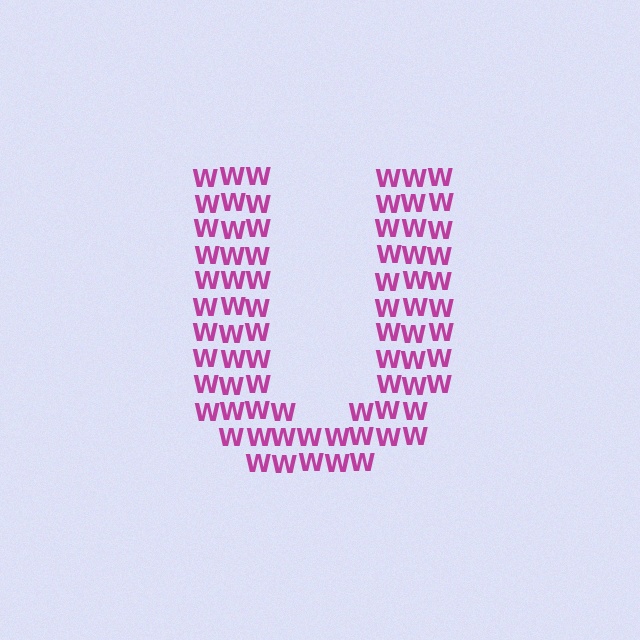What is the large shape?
The large shape is the letter U.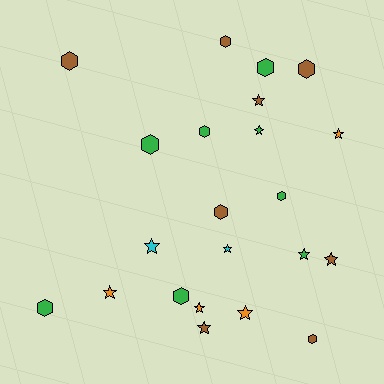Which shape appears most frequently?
Star, with 11 objects.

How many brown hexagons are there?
There are 5 brown hexagons.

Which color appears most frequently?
Green, with 8 objects.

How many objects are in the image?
There are 22 objects.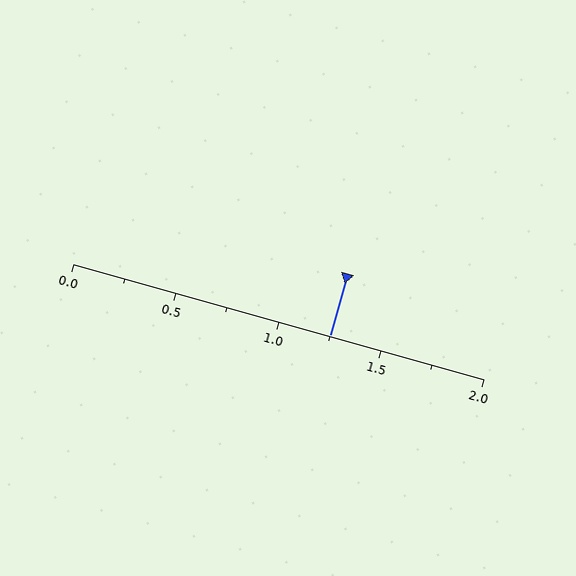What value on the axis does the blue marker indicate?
The marker indicates approximately 1.25.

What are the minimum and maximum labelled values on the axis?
The axis runs from 0.0 to 2.0.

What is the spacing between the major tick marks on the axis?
The major ticks are spaced 0.5 apart.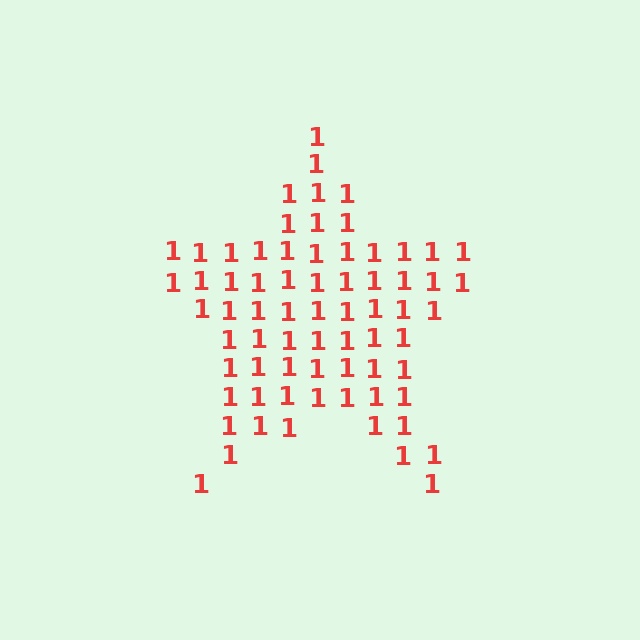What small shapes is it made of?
It is made of small digit 1's.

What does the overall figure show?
The overall figure shows a star.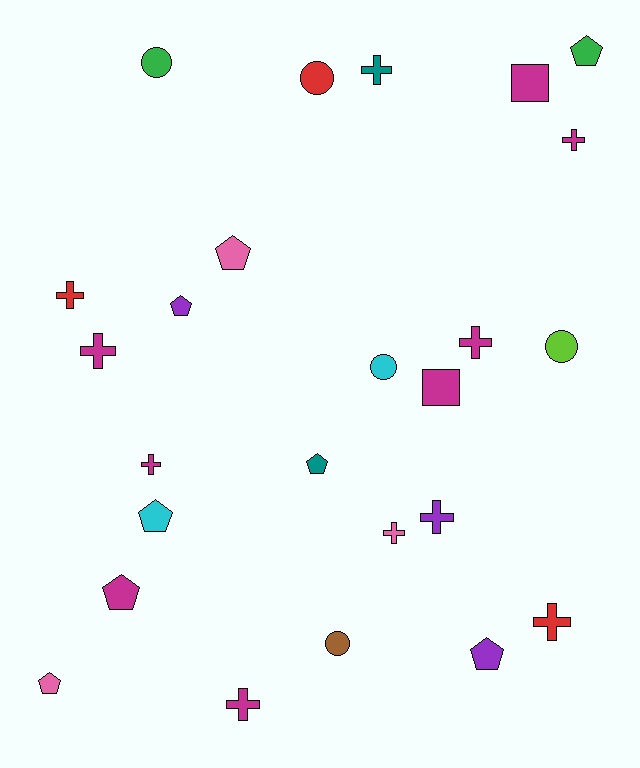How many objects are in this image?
There are 25 objects.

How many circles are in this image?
There are 5 circles.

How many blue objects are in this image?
There are no blue objects.